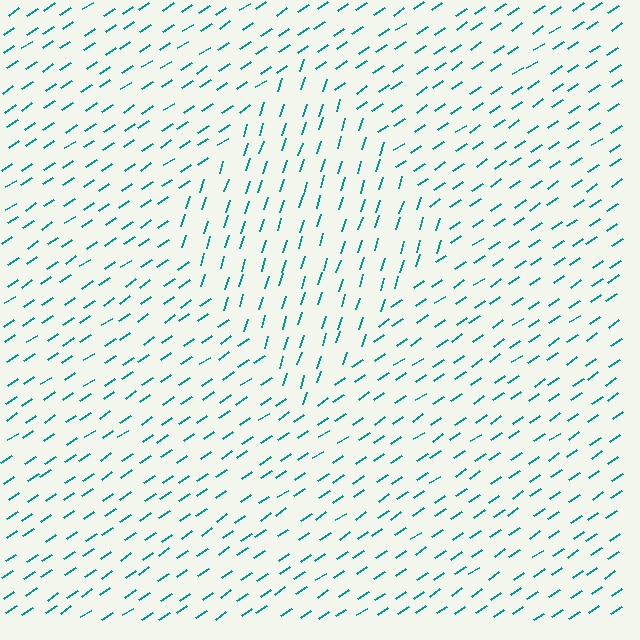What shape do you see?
I see a diamond.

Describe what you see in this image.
The image is filled with small teal line segments. A diamond region in the image has lines oriented differently from the surrounding lines, creating a visible texture boundary.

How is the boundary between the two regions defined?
The boundary is defined purely by a change in line orientation (approximately 38 degrees difference). All lines are the same color and thickness.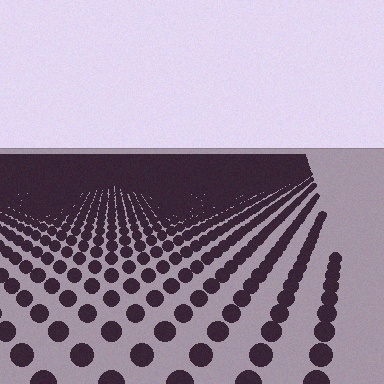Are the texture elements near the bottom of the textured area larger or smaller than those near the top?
Larger. Near the bottom, elements are closer to the viewer and appear at a bigger on-screen size.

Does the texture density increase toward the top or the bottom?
Density increases toward the top.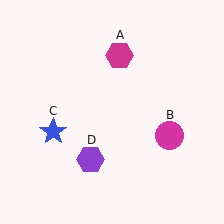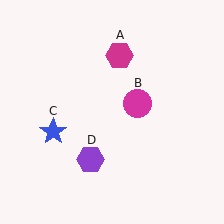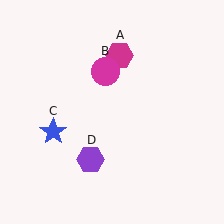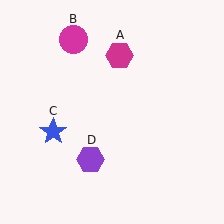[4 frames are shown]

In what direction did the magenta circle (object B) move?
The magenta circle (object B) moved up and to the left.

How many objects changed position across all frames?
1 object changed position: magenta circle (object B).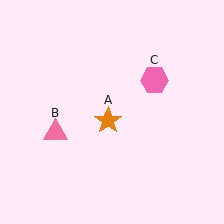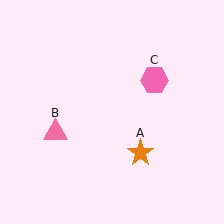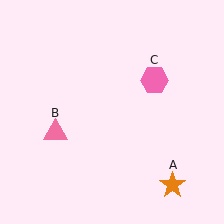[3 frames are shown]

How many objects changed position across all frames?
1 object changed position: orange star (object A).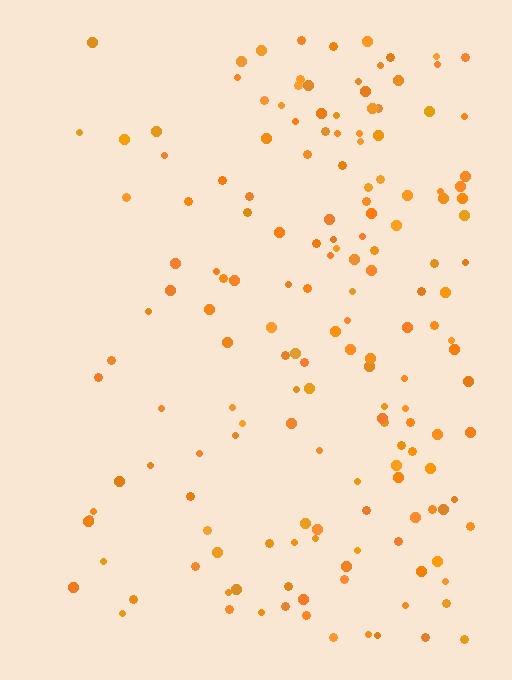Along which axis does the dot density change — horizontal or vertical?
Horizontal.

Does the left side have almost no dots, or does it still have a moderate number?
Still a moderate number, just noticeably fewer than the right.